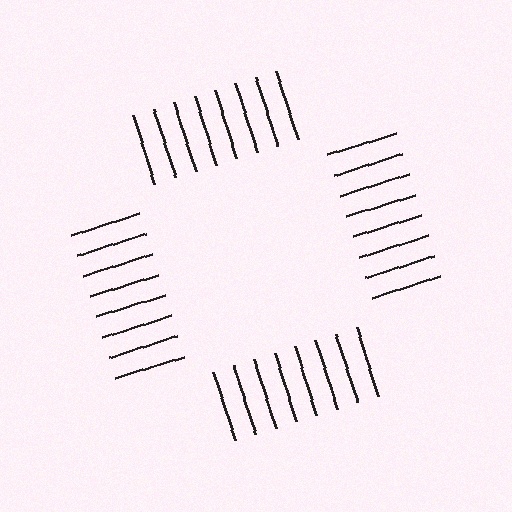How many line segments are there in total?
32 — 8 along each of the 4 edges.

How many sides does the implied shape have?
4 sides — the line-ends trace a square.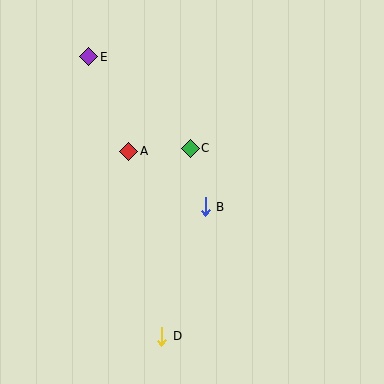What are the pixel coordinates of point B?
Point B is at (205, 207).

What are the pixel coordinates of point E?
Point E is at (89, 57).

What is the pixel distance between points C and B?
The distance between C and B is 60 pixels.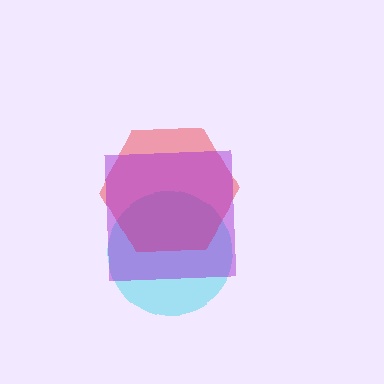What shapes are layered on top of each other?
The layered shapes are: a cyan circle, a red hexagon, a purple square.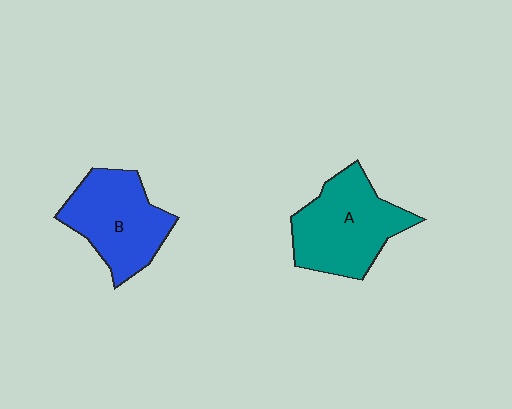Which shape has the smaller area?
Shape B (blue).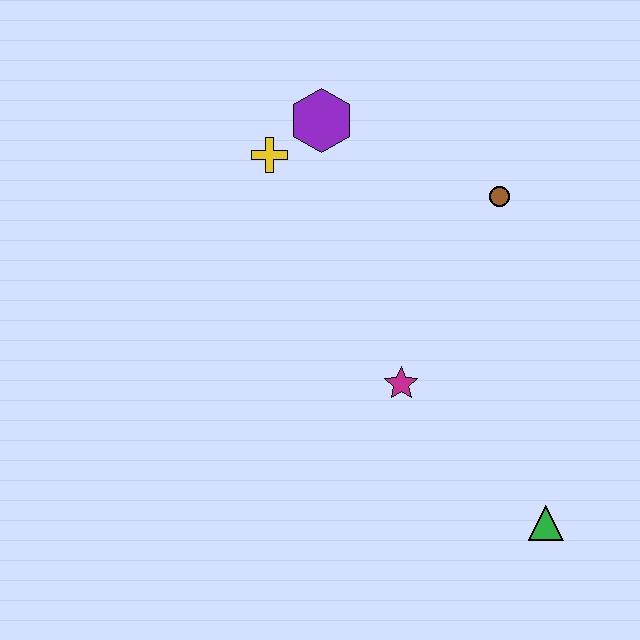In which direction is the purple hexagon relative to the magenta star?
The purple hexagon is above the magenta star.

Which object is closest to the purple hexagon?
The yellow cross is closest to the purple hexagon.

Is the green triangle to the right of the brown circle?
Yes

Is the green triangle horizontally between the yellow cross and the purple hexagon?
No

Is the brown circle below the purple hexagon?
Yes